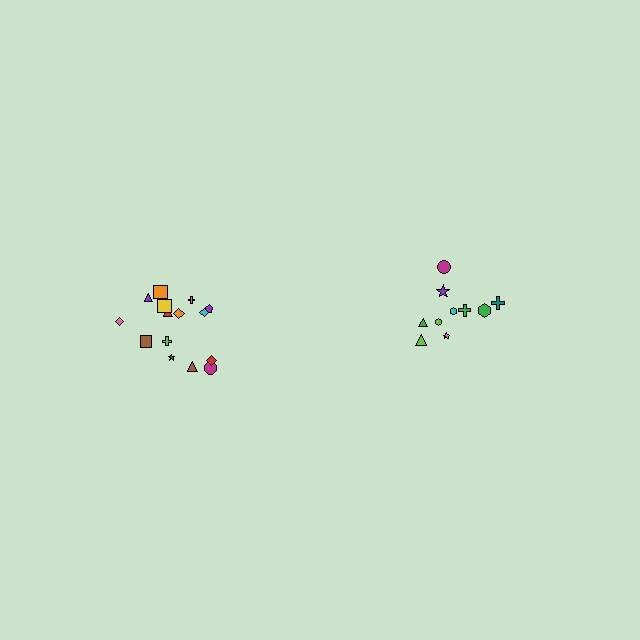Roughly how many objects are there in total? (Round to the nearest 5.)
Roughly 25 objects in total.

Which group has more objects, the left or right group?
The left group.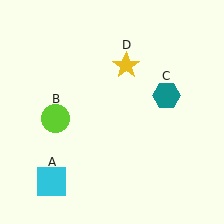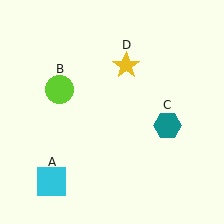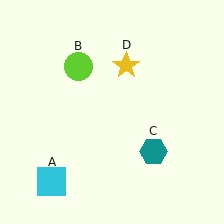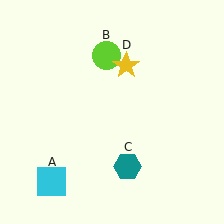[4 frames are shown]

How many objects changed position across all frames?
2 objects changed position: lime circle (object B), teal hexagon (object C).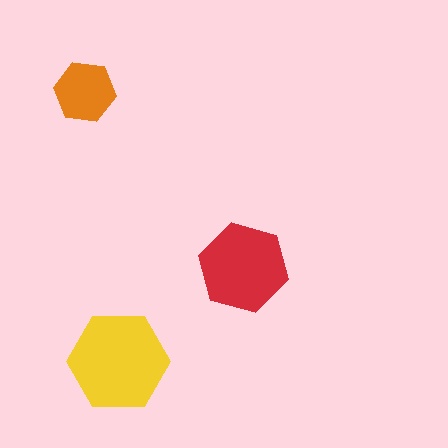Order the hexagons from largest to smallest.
the yellow one, the red one, the orange one.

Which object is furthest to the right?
The red hexagon is rightmost.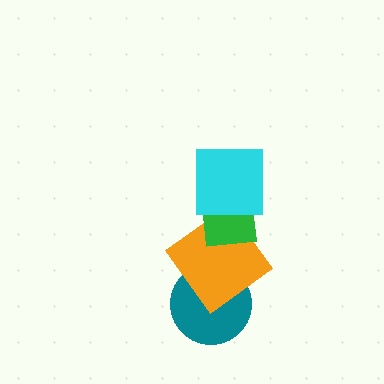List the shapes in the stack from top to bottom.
From top to bottom: the cyan square, the green square, the orange diamond, the teal circle.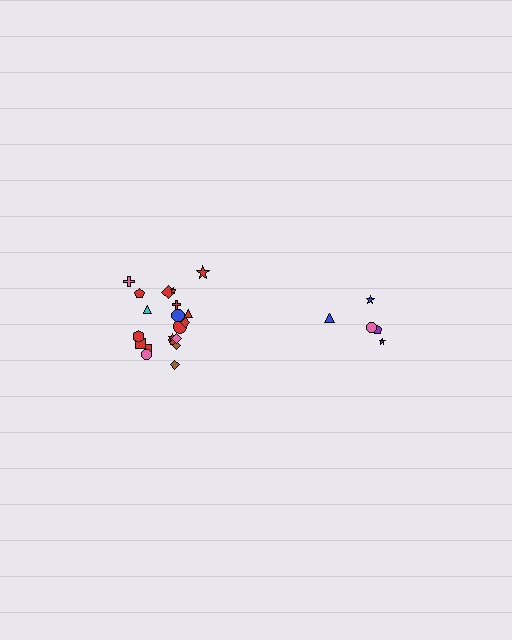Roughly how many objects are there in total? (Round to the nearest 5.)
Roughly 25 objects in total.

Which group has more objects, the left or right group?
The left group.